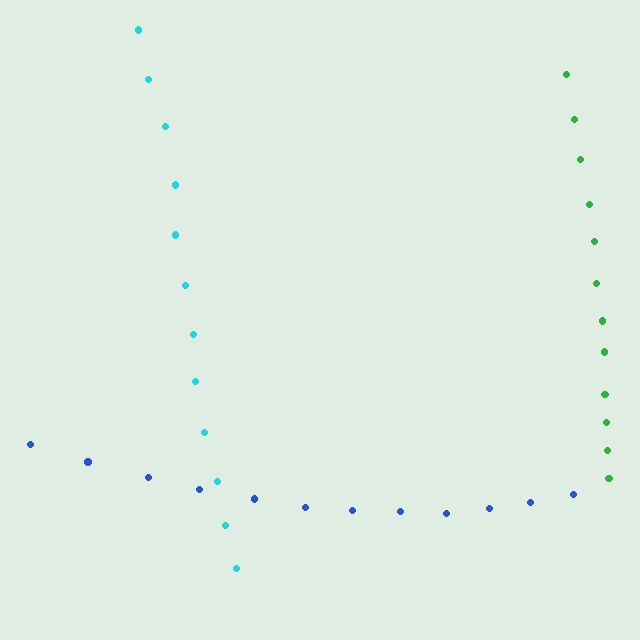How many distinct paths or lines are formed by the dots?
There are 3 distinct paths.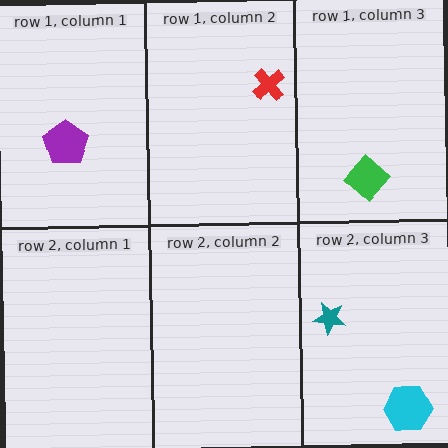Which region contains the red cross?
The row 1, column 2 region.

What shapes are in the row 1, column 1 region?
The purple pentagon.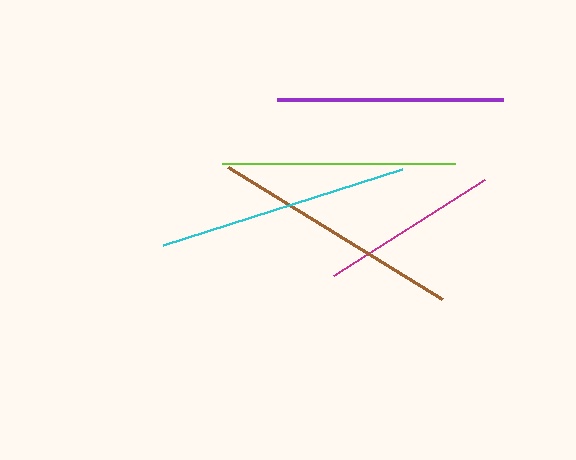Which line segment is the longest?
The brown line is the longest at approximately 251 pixels.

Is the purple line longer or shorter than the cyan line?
The cyan line is longer than the purple line.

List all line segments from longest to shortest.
From longest to shortest: brown, cyan, lime, purple, magenta.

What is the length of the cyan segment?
The cyan segment is approximately 251 pixels long.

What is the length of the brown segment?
The brown segment is approximately 251 pixels long.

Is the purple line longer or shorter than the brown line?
The brown line is longer than the purple line.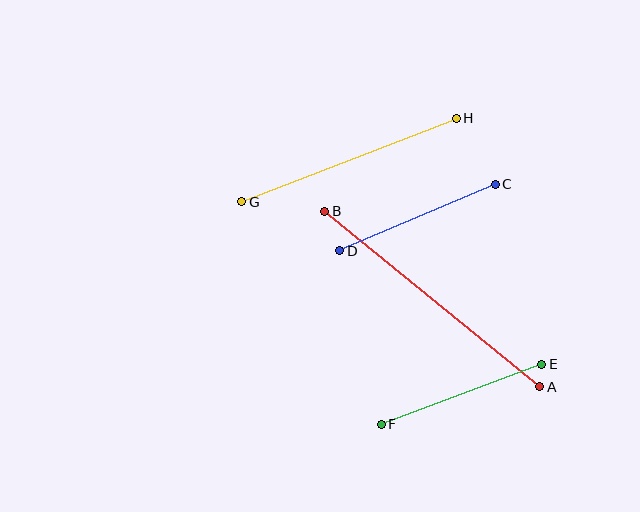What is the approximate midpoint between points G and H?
The midpoint is at approximately (349, 160) pixels.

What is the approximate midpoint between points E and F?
The midpoint is at approximately (461, 394) pixels.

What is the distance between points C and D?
The distance is approximately 169 pixels.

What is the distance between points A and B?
The distance is approximately 277 pixels.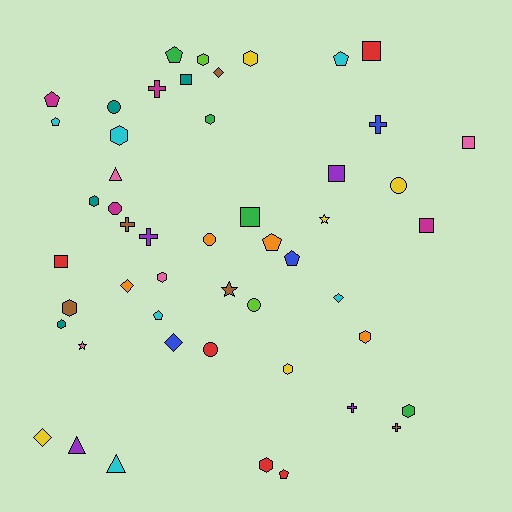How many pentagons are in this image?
There are 8 pentagons.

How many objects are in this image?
There are 50 objects.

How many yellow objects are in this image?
There are 5 yellow objects.